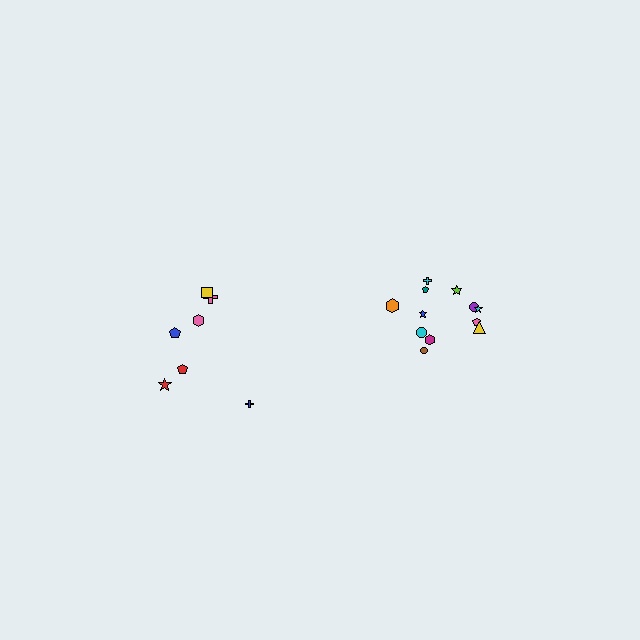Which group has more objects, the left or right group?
The right group.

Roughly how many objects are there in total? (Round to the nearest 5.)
Roughly 20 objects in total.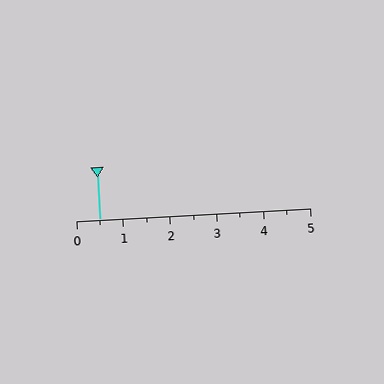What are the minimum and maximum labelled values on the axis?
The axis runs from 0 to 5.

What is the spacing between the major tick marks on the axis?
The major ticks are spaced 1 apart.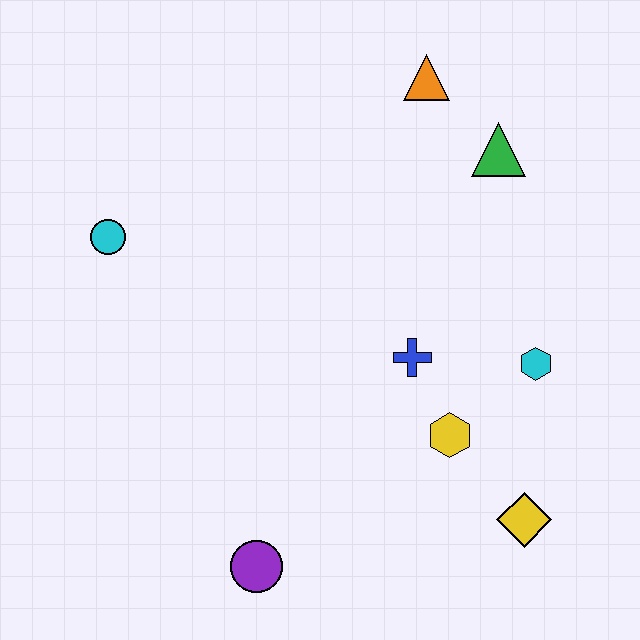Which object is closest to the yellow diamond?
The yellow hexagon is closest to the yellow diamond.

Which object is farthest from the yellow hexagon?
The cyan circle is farthest from the yellow hexagon.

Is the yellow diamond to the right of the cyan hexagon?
No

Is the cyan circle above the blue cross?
Yes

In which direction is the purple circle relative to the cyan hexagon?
The purple circle is to the left of the cyan hexagon.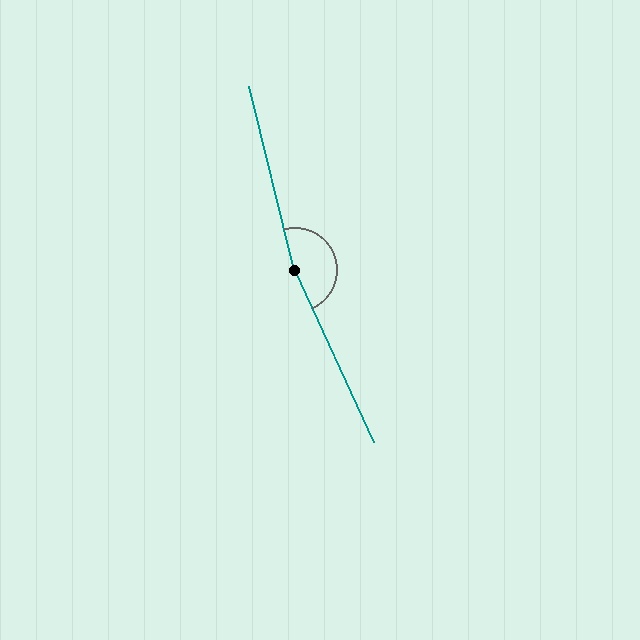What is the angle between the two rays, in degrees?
Approximately 169 degrees.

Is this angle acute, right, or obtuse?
It is obtuse.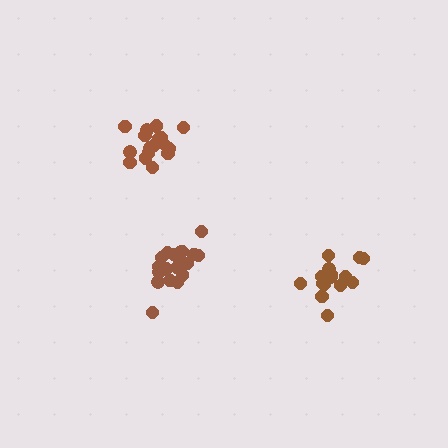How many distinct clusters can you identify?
There are 3 distinct clusters.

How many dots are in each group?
Group 1: 16 dots, Group 2: 17 dots, Group 3: 20 dots (53 total).